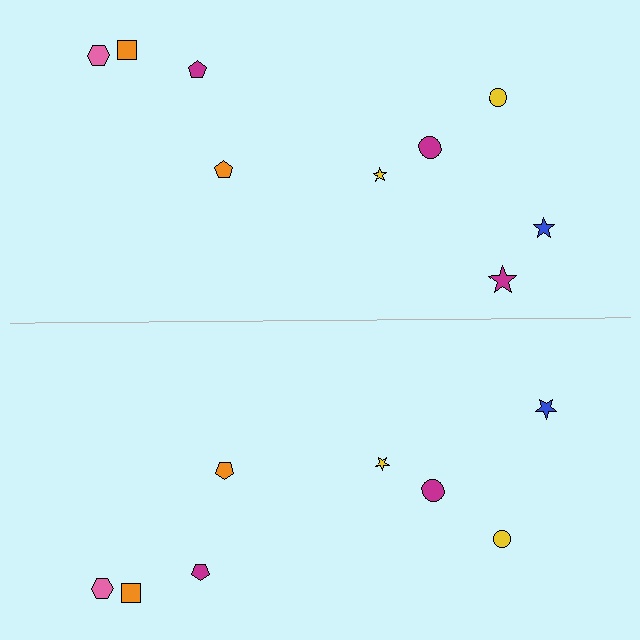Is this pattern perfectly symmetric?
No, the pattern is not perfectly symmetric. A magenta star is missing from the bottom side.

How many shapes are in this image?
There are 17 shapes in this image.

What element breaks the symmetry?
A magenta star is missing from the bottom side.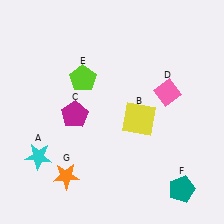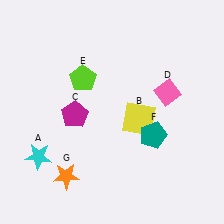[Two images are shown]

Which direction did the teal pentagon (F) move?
The teal pentagon (F) moved up.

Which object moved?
The teal pentagon (F) moved up.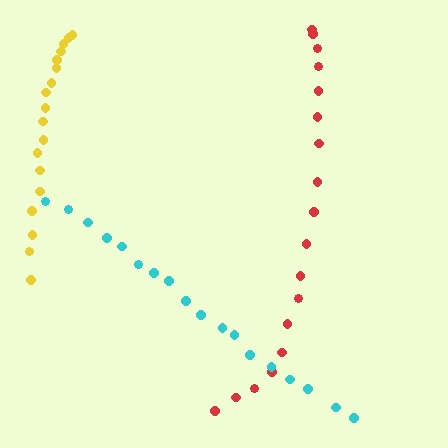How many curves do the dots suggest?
There are 3 distinct paths.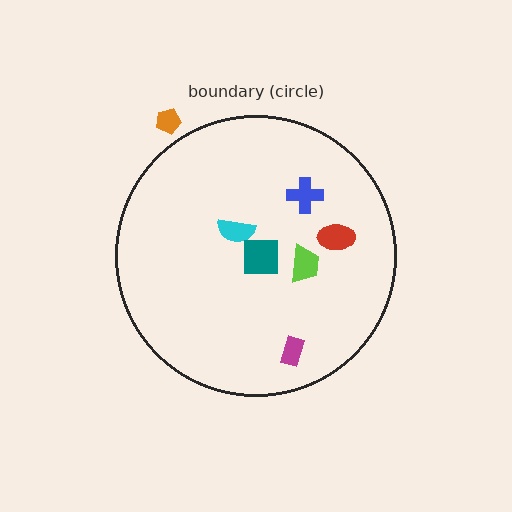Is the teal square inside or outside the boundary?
Inside.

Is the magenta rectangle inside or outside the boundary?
Inside.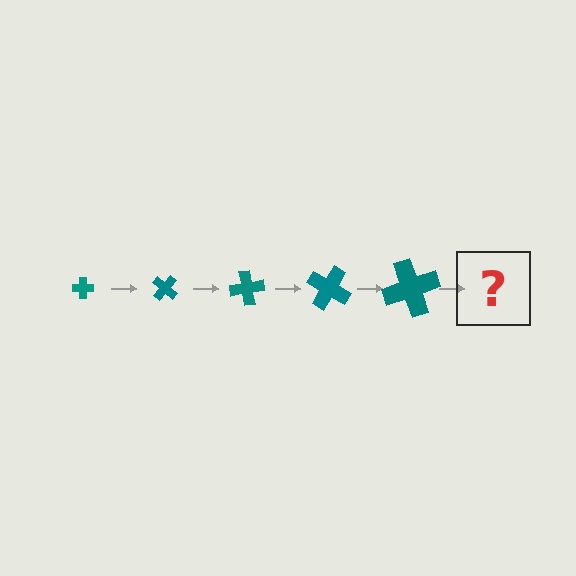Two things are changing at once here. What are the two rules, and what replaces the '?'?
The two rules are that the cross grows larger each step and it rotates 40 degrees each step. The '?' should be a cross, larger than the previous one and rotated 200 degrees from the start.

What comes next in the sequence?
The next element should be a cross, larger than the previous one and rotated 200 degrees from the start.